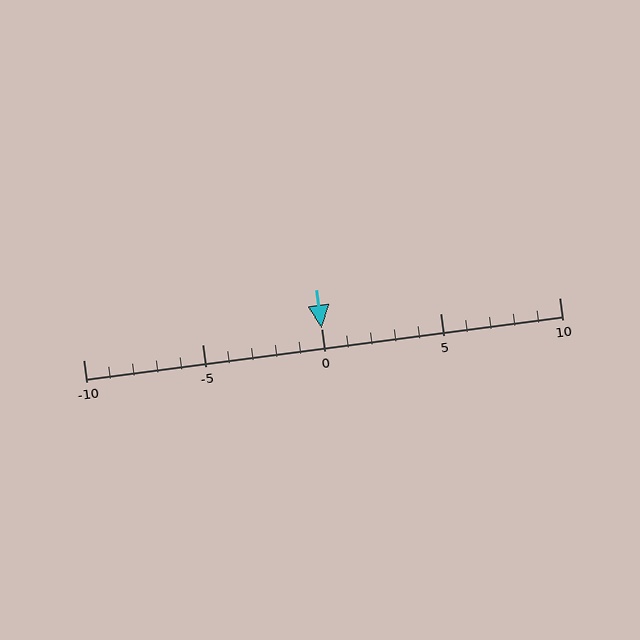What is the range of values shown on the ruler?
The ruler shows values from -10 to 10.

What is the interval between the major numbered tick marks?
The major tick marks are spaced 5 units apart.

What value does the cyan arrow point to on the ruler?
The cyan arrow points to approximately 0.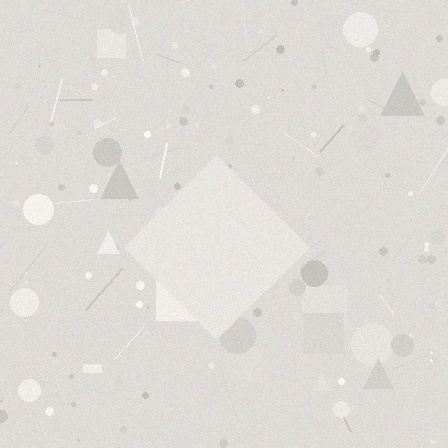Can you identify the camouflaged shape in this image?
The camouflaged shape is a diamond.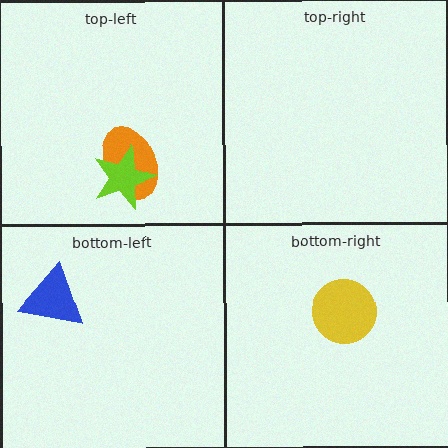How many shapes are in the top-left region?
2.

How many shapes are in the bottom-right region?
1.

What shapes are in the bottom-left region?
The blue triangle.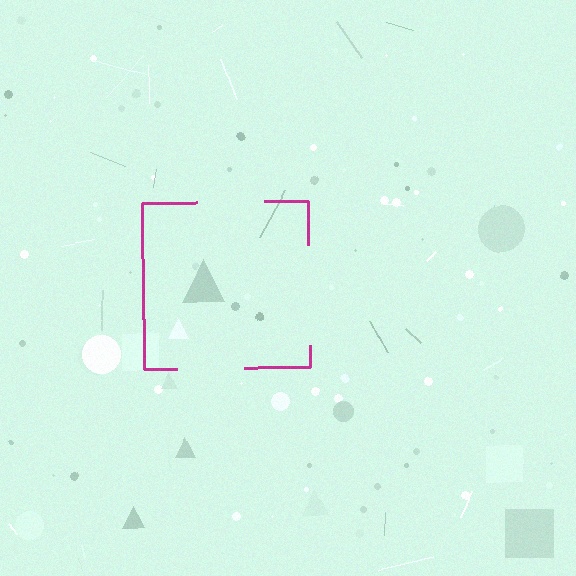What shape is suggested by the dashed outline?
The dashed outline suggests a square.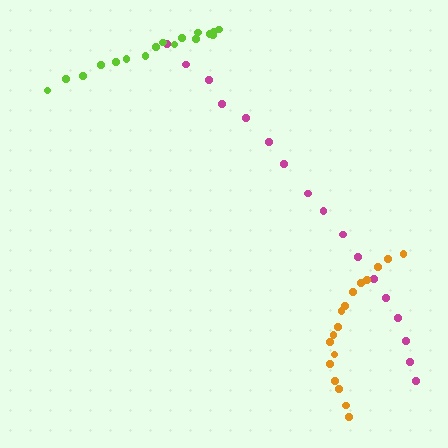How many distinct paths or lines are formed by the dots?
There are 3 distinct paths.